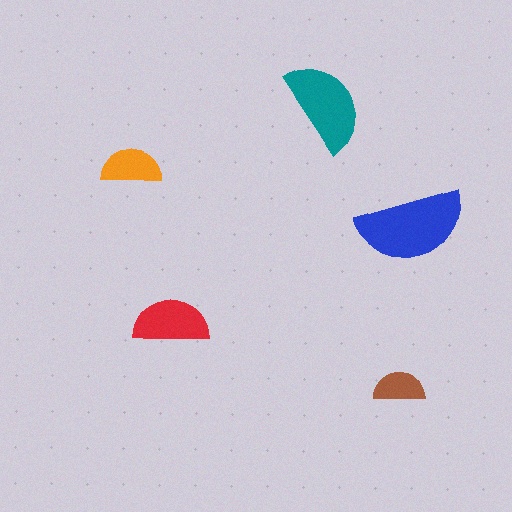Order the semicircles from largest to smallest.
the blue one, the teal one, the red one, the orange one, the brown one.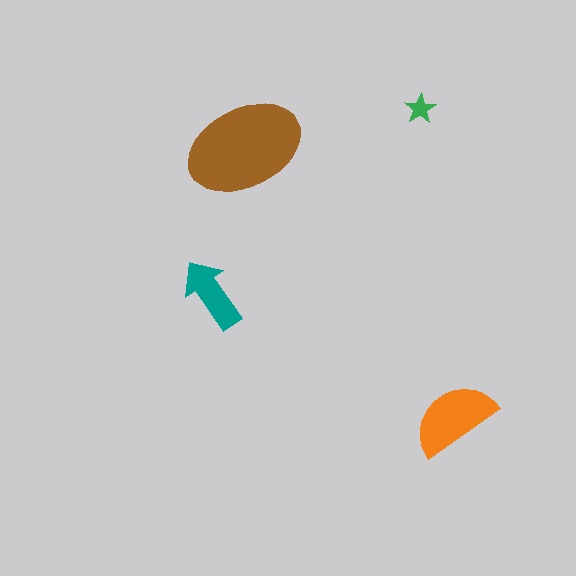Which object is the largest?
The brown ellipse.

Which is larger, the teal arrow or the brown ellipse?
The brown ellipse.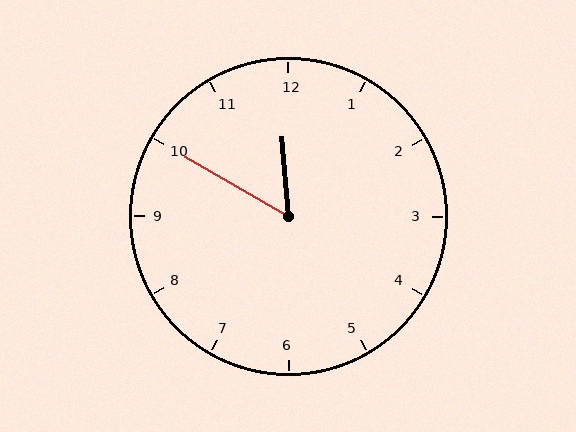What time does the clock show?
11:50.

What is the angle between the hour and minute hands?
Approximately 55 degrees.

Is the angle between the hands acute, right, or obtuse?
It is acute.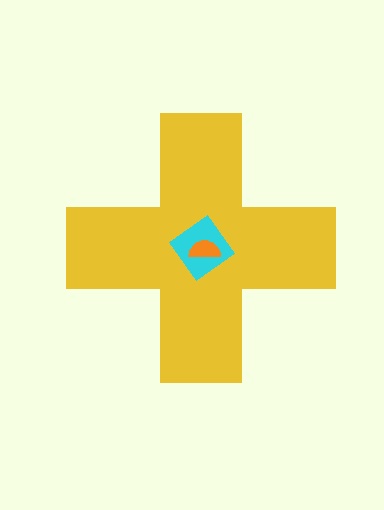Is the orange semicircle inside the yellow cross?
Yes.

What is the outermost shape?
The yellow cross.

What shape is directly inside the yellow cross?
The cyan diamond.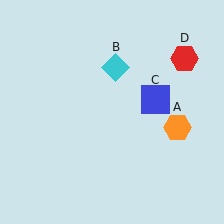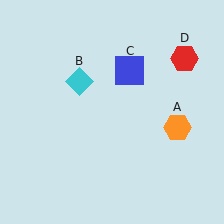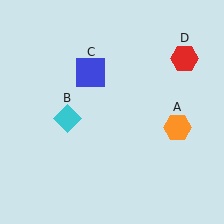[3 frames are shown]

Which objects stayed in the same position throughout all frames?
Orange hexagon (object A) and red hexagon (object D) remained stationary.